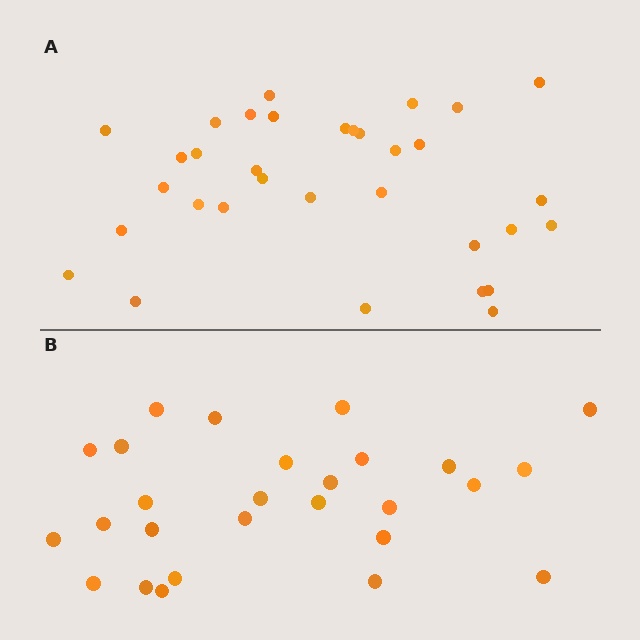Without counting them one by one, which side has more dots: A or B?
Region A (the top region) has more dots.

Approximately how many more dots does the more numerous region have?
Region A has about 6 more dots than region B.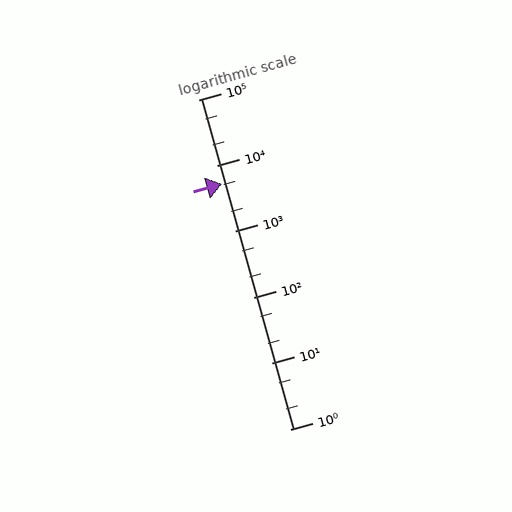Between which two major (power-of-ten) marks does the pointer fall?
The pointer is between 1000 and 10000.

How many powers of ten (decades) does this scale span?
The scale spans 5 decades, from 1 to 100000.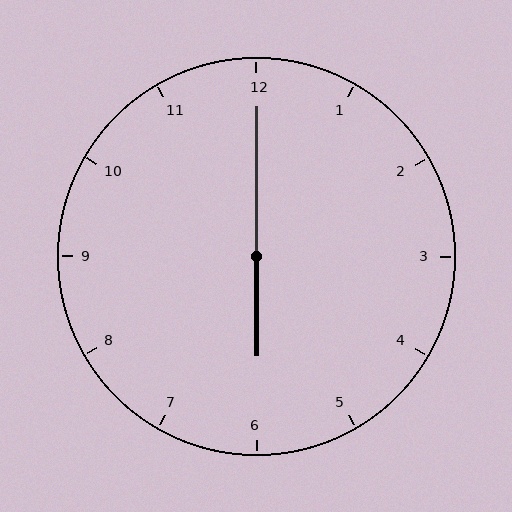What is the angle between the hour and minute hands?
Approximately 180 degrees.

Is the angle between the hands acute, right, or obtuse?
It is obtuse.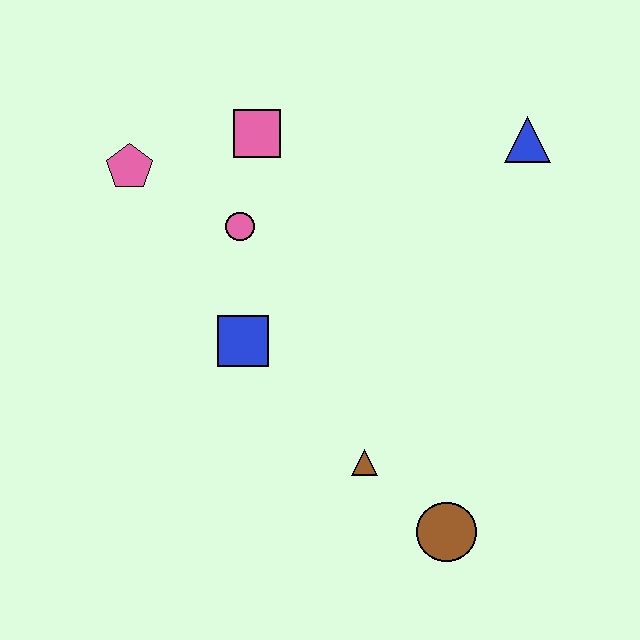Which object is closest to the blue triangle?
The pink square is closest to the blue triangle.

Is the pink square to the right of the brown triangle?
No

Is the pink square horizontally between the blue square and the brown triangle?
Yes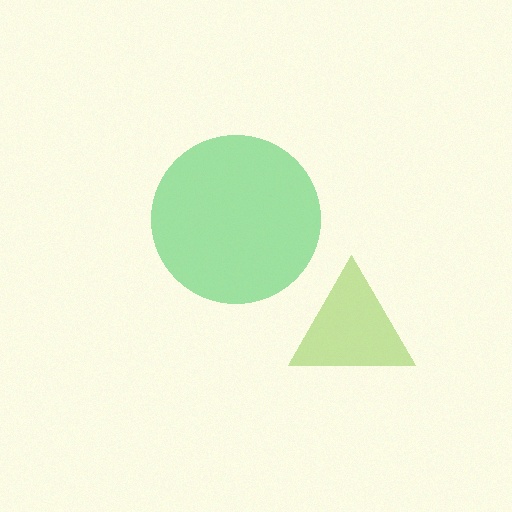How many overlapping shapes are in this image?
There are 2 overlapping shapes in the image.